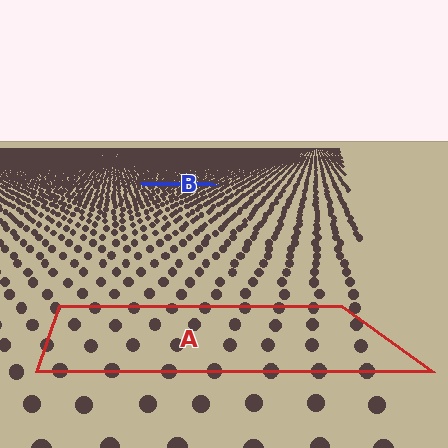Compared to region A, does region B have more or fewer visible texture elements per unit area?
Region B has more texture elements per unit area — they are packed more densely because it is farther away.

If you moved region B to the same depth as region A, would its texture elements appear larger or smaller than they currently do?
They would appear larger. At a closer depth, the same texture elements are projected at a bigger on-screen size.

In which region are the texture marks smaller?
The texture marks are smaller in region B, because it is farther away.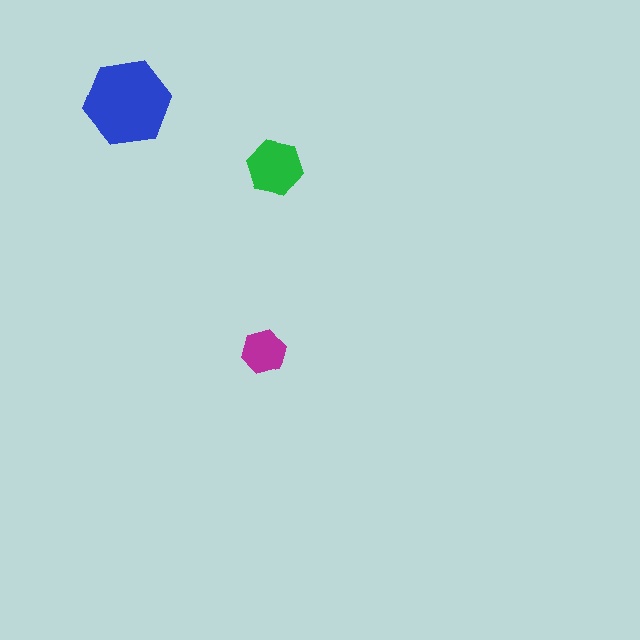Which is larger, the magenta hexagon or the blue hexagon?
The blue one.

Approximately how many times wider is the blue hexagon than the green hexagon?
About 1.5 times wider.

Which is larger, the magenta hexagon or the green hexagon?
The green one.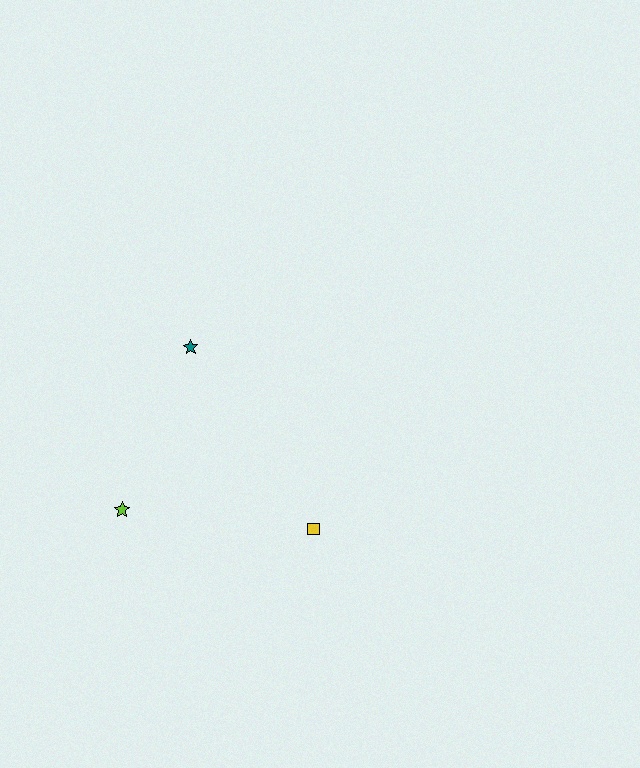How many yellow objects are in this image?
There is 1 yellow object.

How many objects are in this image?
There are 3 objects.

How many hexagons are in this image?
There are no hexagons.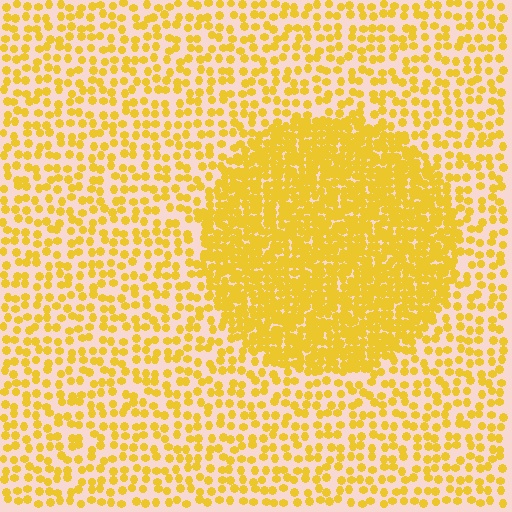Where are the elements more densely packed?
The elements are more densely packed inside the circle boundary.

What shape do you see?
I see a circle.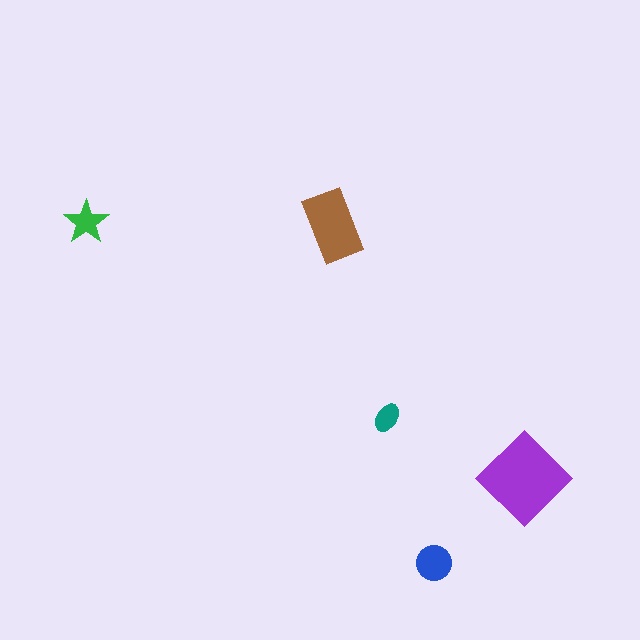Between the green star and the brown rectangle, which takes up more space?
The brown rectangle.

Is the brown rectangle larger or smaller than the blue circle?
Larger.